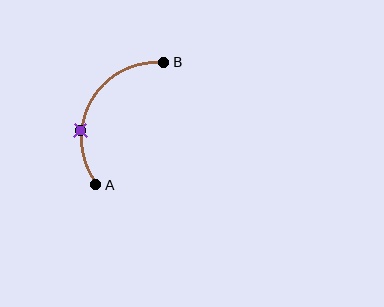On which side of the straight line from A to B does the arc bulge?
The arc bulges to the left of the straight line connecting A and B.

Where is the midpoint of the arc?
The arc midpoint is the point on the curve farthest from the straight line joining A and B. It sits to the left of that line.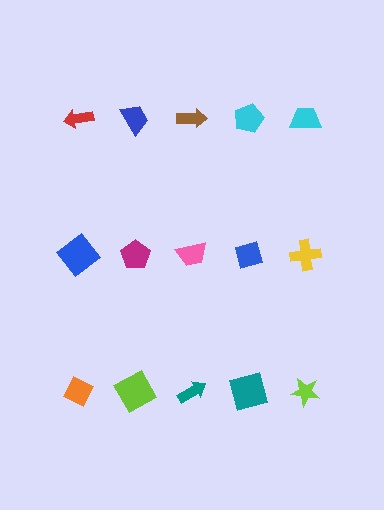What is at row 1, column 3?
A brown arrow.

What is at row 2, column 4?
A blue square.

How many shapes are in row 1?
5 shapes.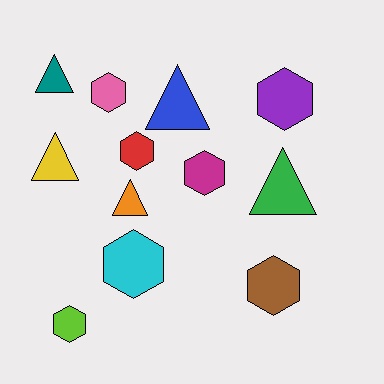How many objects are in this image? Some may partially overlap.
There are 12 objects.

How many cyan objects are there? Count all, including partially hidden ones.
There is 1 cyan object.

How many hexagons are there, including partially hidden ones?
There are 7 hexagons.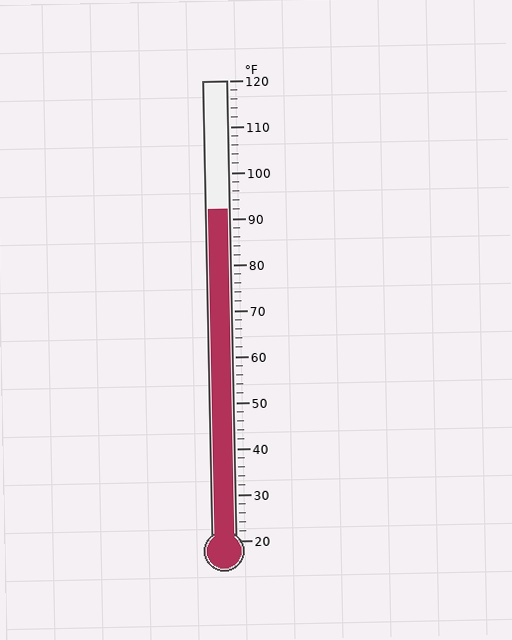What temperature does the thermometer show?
The thermometer shows approximately 92°F.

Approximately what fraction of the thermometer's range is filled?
The thermometer is filled to approximately 70% of its range.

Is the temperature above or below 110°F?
The temperature is below 110°F.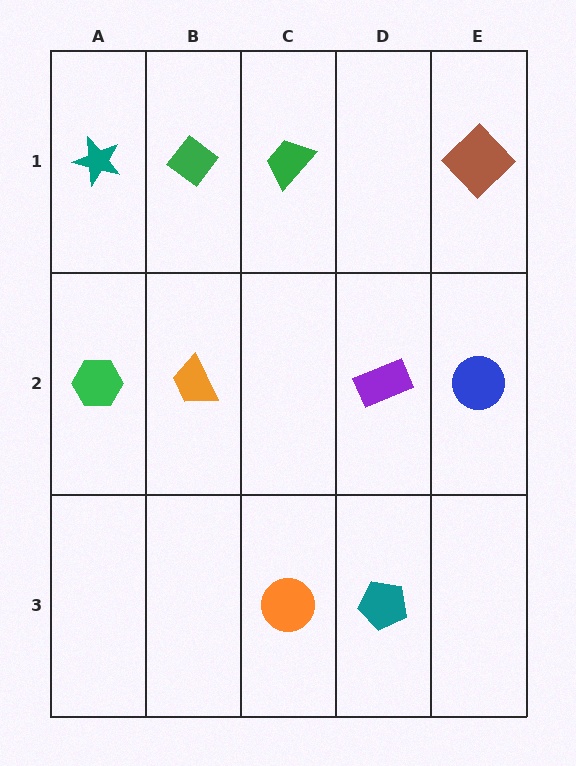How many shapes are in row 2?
4 shapes.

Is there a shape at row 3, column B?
No, that cell is empty.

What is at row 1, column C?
A green trapezoid.